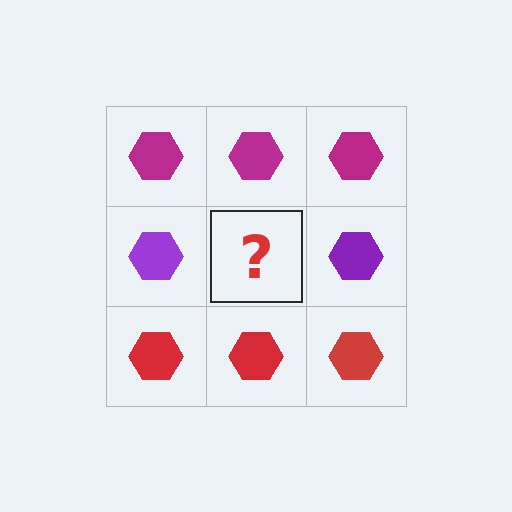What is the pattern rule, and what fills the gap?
The rule is that each row has a consistent color. The gap should be filled with a purple hexagon.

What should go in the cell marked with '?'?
The missing cell should contain a purple hexagon.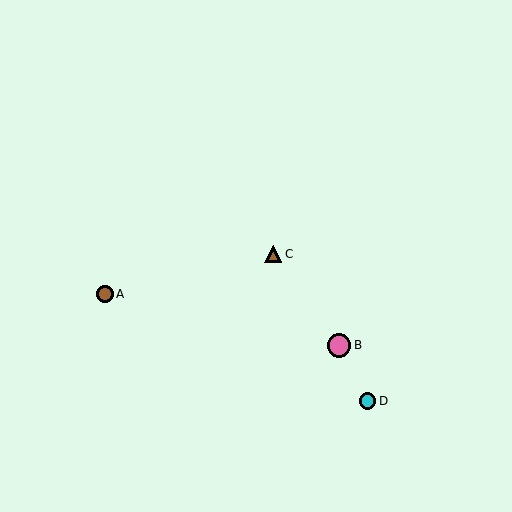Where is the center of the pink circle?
The center of the pink circle is at (339, 345).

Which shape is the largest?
The pink circle (labeled B) is the largest.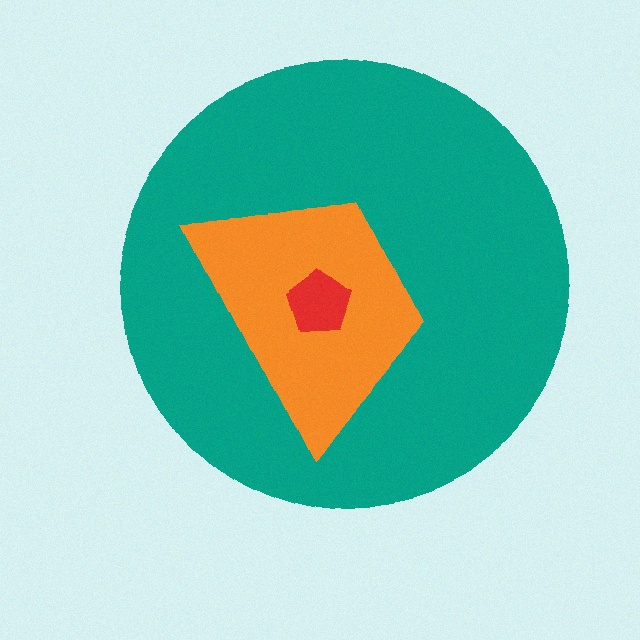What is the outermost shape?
The teal circle.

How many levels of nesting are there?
3.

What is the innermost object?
The red pentagon.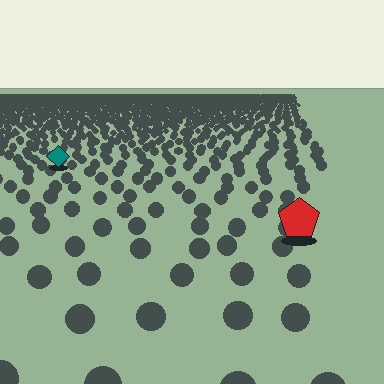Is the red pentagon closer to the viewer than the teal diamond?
Yes. The red pentagon is closer — you can tell from the texture gradient: the ground texture is coarser near it.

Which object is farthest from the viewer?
The teal diamond is farthest from the viewer. It appears smaller and the ground texture around it is denser.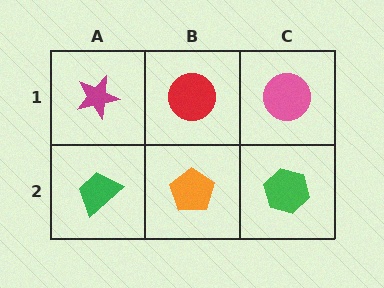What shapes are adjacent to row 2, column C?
A pink circle (row 1, column C), an orange pentagon (row 2, column B).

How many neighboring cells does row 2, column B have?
3.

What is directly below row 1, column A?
A green trapezoid.